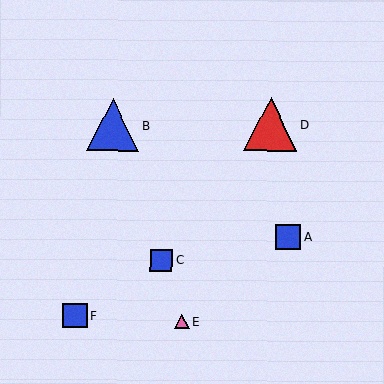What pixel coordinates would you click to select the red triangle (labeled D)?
Click at (271, 124) to select the red triangle D.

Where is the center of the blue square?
The center of the blue square is at (161, 260).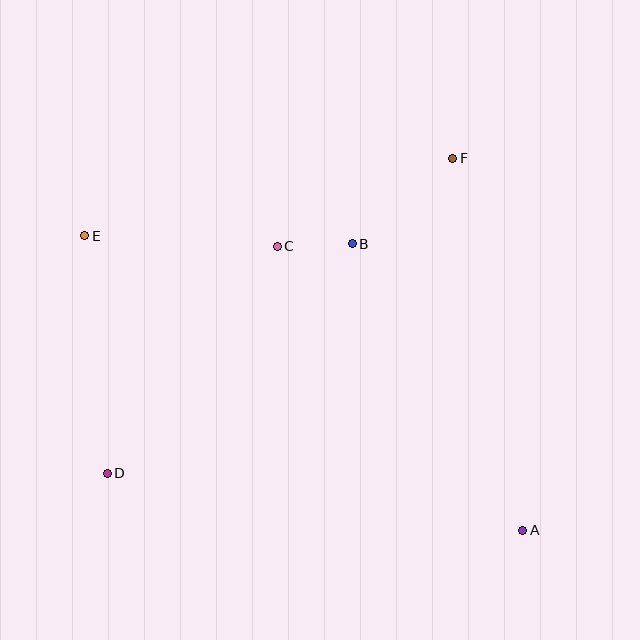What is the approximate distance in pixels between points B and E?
The distance between B and E is approximately 268 pixels.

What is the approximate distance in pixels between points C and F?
The distance between C and F is approximately 196 pixels.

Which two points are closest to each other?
Points B and C are closest to each other.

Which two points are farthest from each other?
Points A and E are farthest from each other.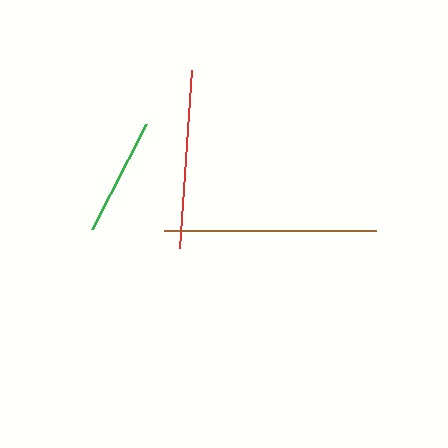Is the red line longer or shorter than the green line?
The red line is longer than the green line.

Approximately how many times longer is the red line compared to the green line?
The red line is approximately 1.5 times the length of the green line.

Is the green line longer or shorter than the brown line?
The brown line is longer than the green line.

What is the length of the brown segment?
The brown segment is approximately 212 pixels long.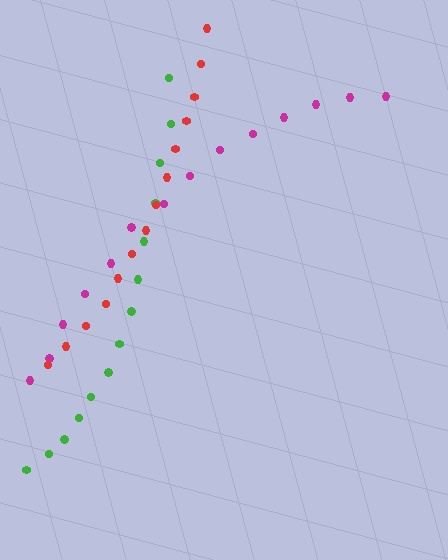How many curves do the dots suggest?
There are 3 distinct paths.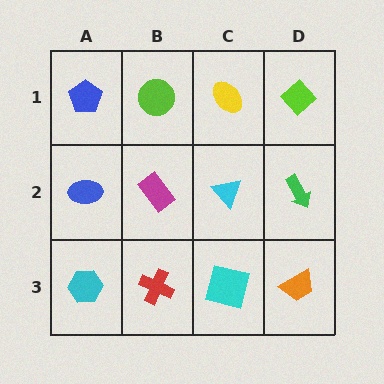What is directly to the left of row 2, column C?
A magenta rectangle.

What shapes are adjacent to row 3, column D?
A green arrow (row 2, column D), a cyan square (row 3, column C).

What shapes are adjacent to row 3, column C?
A cyan triangle (row 2, column C), a red cross (row 3, column B), an orange trapezoid (row 3, column D).